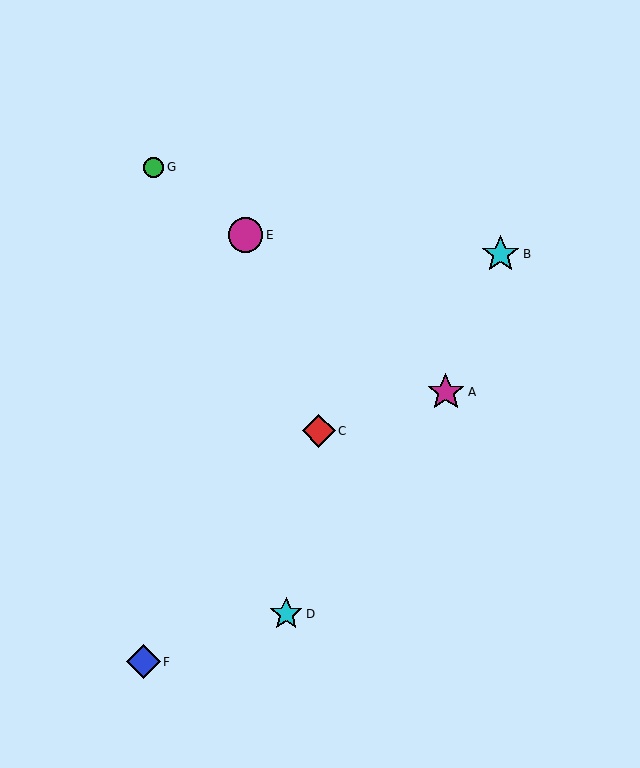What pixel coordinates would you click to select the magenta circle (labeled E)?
Click at (246, 235) to select the magenta circle E.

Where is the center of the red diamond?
The center of the red diamond is at (319, 431).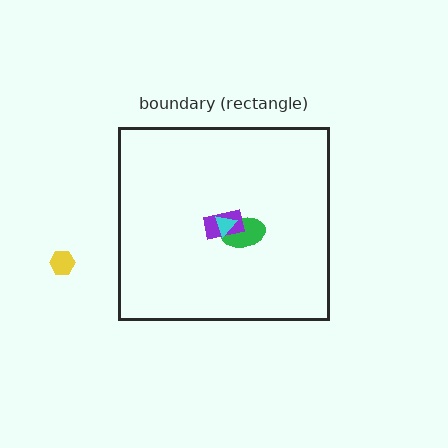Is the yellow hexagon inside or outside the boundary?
Outside.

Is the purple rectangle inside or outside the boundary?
Inside.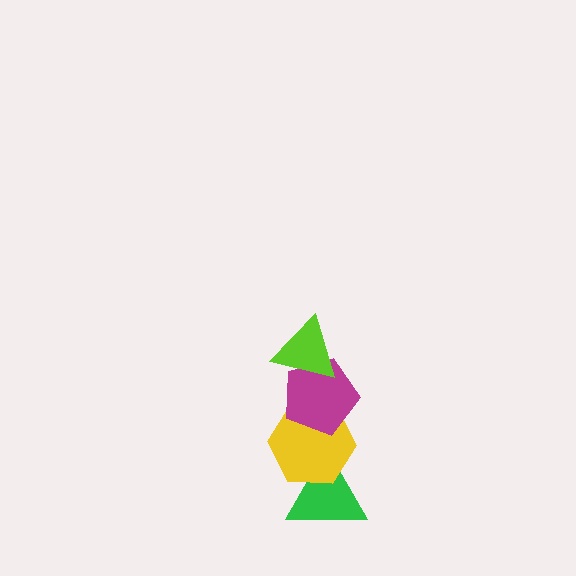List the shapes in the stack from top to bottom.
From top to bottom: the lime triangle, the magenta pentagon, the yellow hexagon, the green triangle.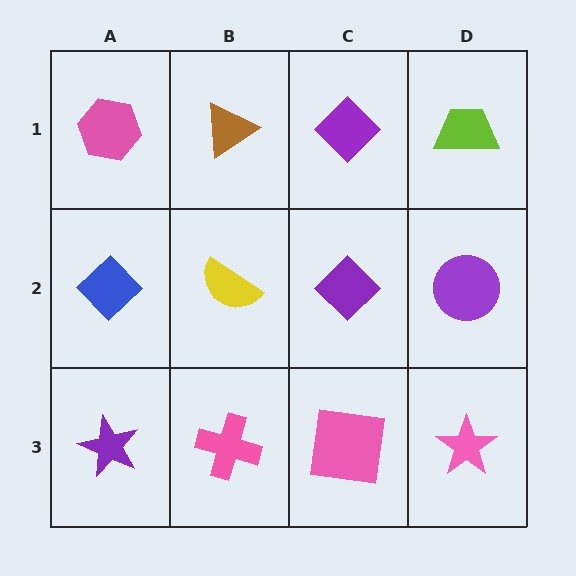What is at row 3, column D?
A pink star.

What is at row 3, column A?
A purple star.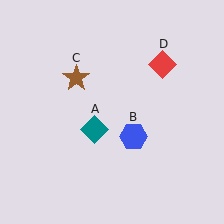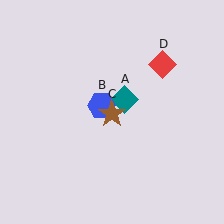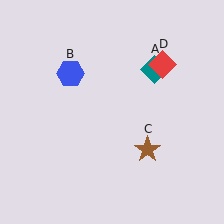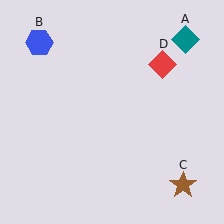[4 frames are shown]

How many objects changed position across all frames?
3 objects changed position: teal diamond (object A), blue hexagon (object B), brown star (object C).